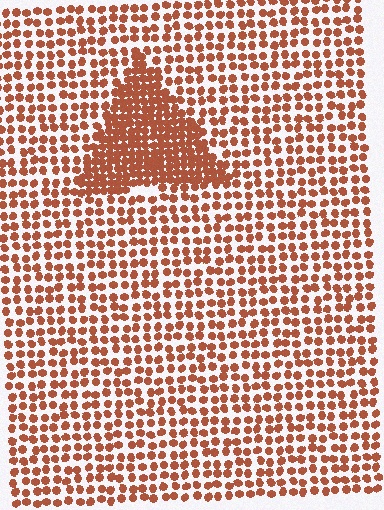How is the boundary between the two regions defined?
The boundary is defined by a change in element density (approximately 2.1x ratio). All elements are the same color, size, and shape.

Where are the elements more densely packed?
The elements are more densely packed inside the triangle boundary.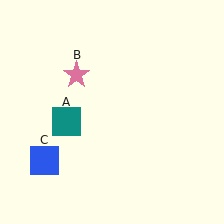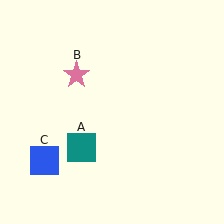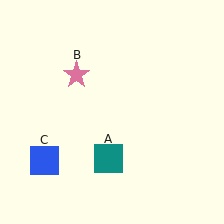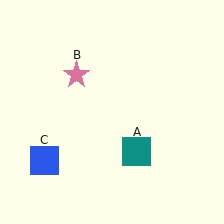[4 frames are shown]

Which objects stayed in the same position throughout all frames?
Pink star (object B) and blue square (object C) remained stationary.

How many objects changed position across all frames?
1 object changed position: teal square (object A).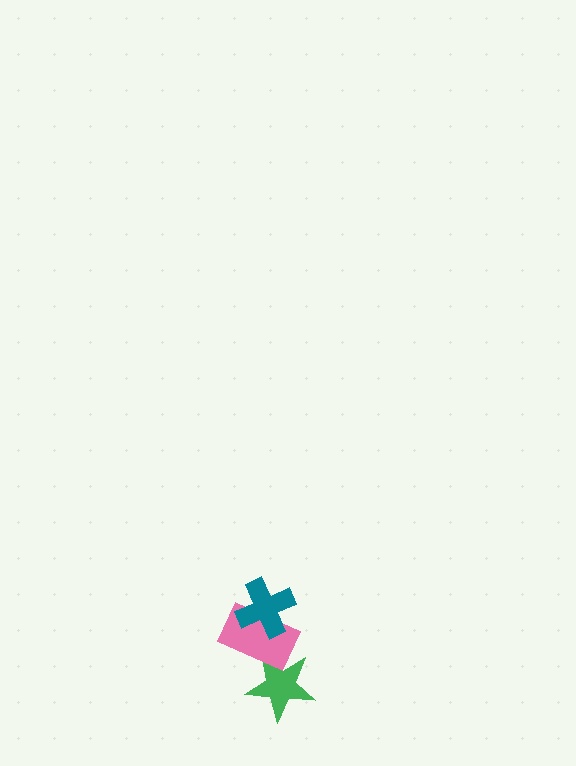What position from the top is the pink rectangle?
The pink rectangle is 2nd from the top.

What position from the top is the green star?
The green star is 3rd from the top.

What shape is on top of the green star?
The pink rectangle is on top of the green star.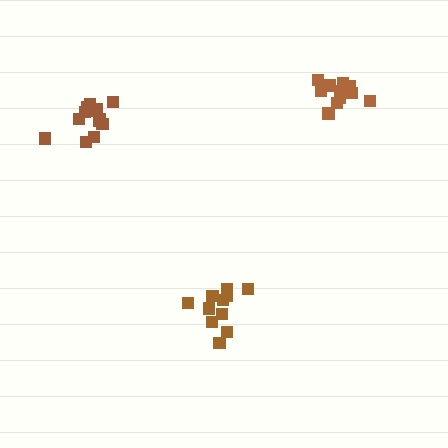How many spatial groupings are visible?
There are 3 spatial groupings.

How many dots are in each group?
Group 1: 13 dots, Group 2: 11 dots, Group 3: 13 dots (37 total).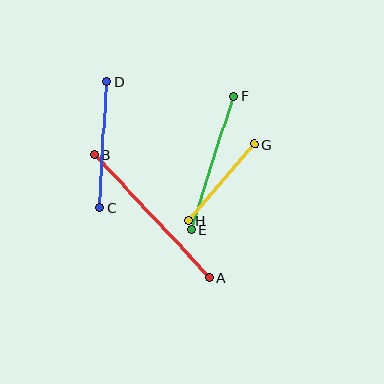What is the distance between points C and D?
The distance is approximately 126 pixels.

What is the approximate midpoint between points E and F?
The midpoint is at approximately (212, 163) pixels.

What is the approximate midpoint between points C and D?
The midpoint is at approximately (103, 145) pixels.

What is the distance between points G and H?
The distance is approximately 101 pixels.